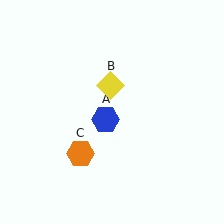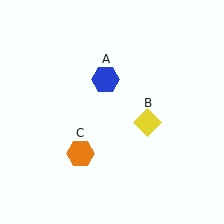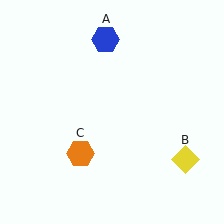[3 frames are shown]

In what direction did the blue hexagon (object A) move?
The blue hexagon (object A) moved up.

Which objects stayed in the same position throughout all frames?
Orange hexagon (object C) remained stationary.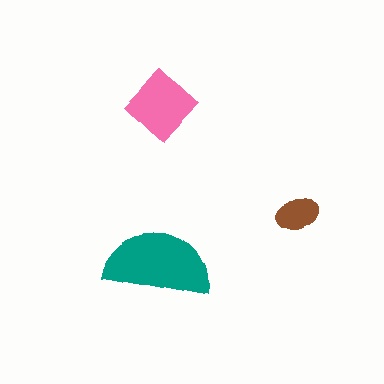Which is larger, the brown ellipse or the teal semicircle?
The teal semicircle.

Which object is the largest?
The teal semicircle.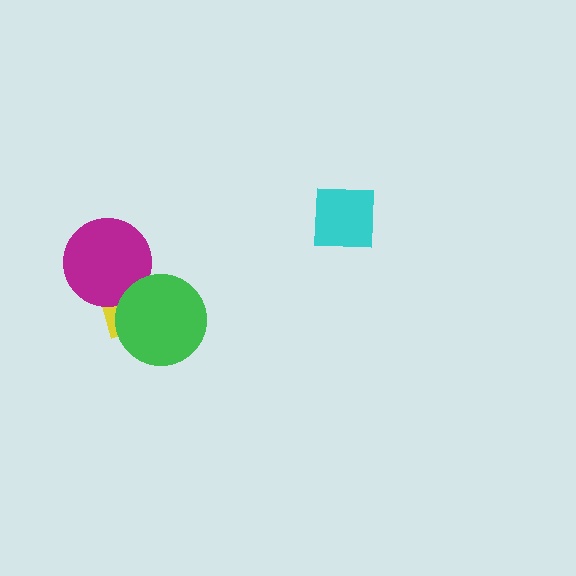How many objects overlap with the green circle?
2 objects overlap with the green circle.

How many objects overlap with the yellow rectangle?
2 objects overlap with the yellow rectangle.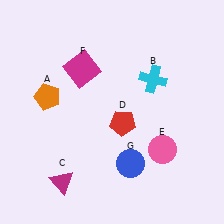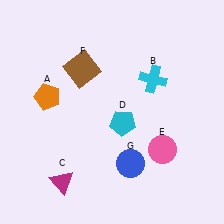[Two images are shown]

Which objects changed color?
D changed from red to cyan. F changed from magenta to brown.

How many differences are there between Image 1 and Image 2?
There are 2 differences between the two images.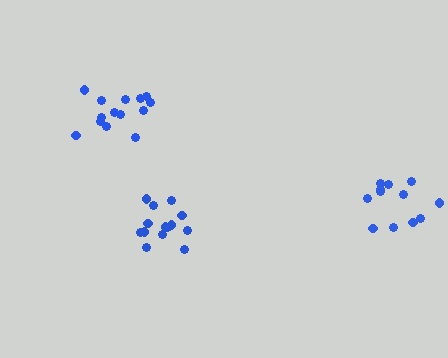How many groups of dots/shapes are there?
There are 3 groups.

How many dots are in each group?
Group 1: 14 dots, Group 2: 14 dots, Group 3: 12 dots (40 total).